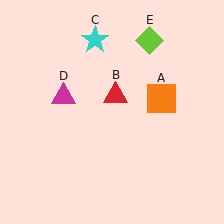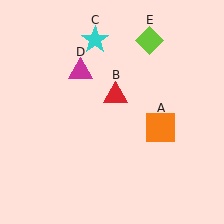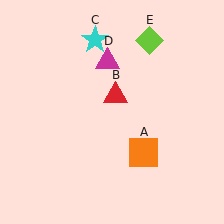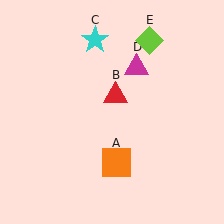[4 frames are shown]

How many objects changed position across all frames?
2 objects changed position: orange square (object A), magenta triangle (object D).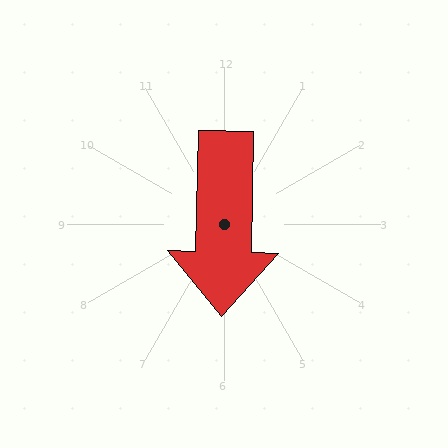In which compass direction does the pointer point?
South.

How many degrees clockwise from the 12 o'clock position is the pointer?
Approximately 181 degrees.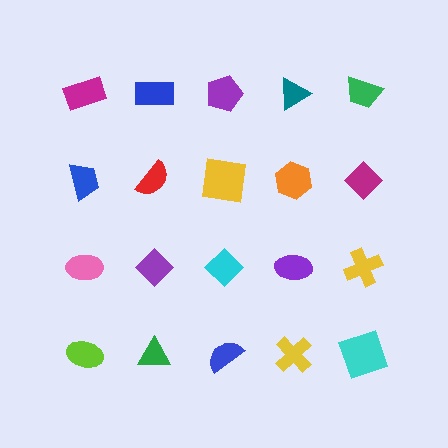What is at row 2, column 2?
A red semicircle.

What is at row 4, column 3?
A blue semicircle.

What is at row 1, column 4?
A teal triangle.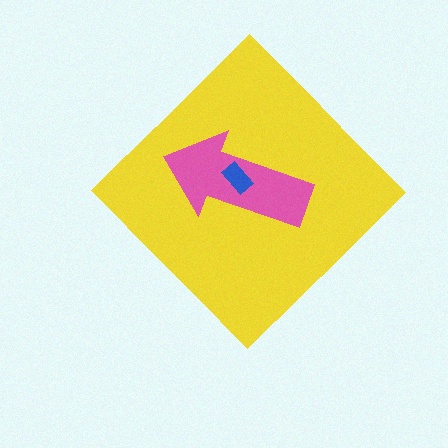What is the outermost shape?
The yellow diamond.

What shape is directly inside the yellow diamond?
The pink arrow.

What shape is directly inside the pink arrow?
The blue rectangle.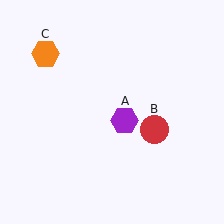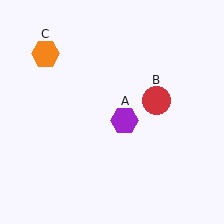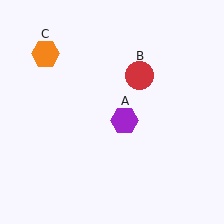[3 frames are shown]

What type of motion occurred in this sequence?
The red circle (object B) rotated counterclockwise around the center of the scene.